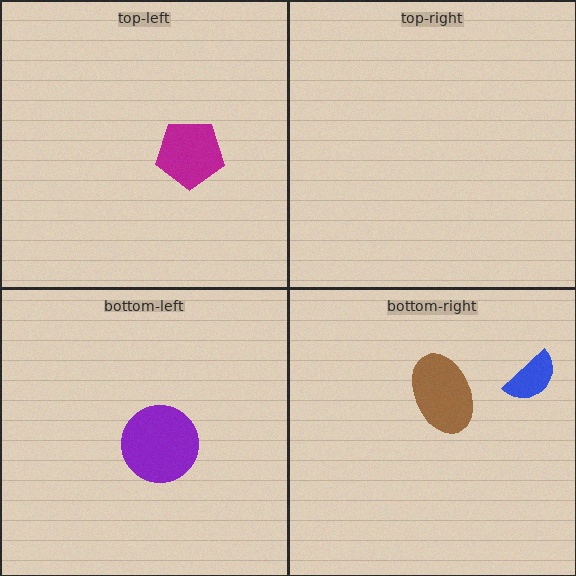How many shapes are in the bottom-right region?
2.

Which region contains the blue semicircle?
The bottom-right region.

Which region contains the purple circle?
The bottom-left region.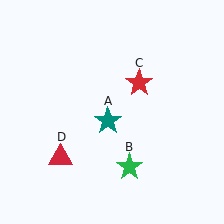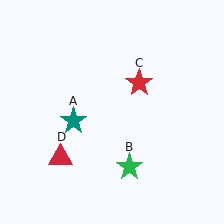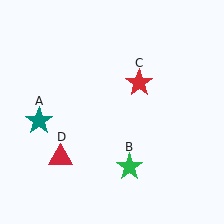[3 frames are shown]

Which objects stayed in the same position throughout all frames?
Green star (object B) and red star (object C) and red triangle (object D) remained stationary.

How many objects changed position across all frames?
1 object changed position: teal star (object A).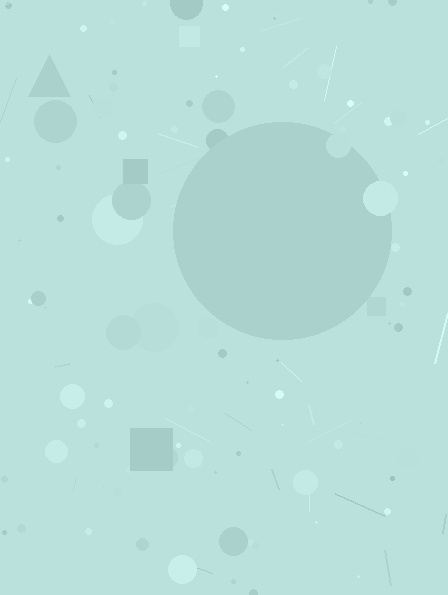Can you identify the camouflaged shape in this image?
The camouflaged shape is a circle.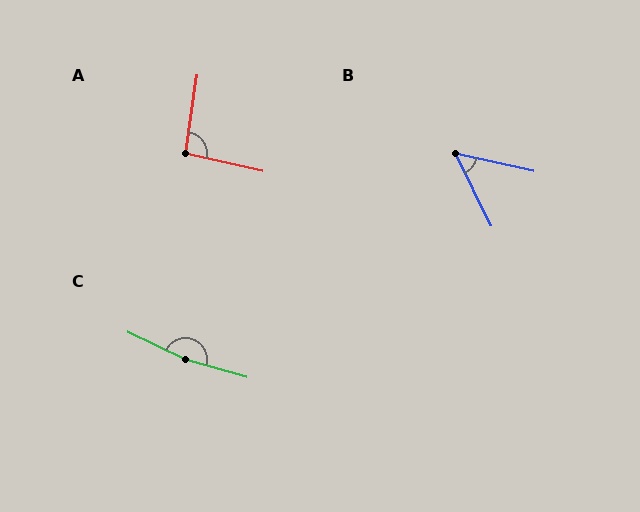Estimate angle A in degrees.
Approximately 94 degrees.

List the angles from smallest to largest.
B (51°), A (94°), C (170°).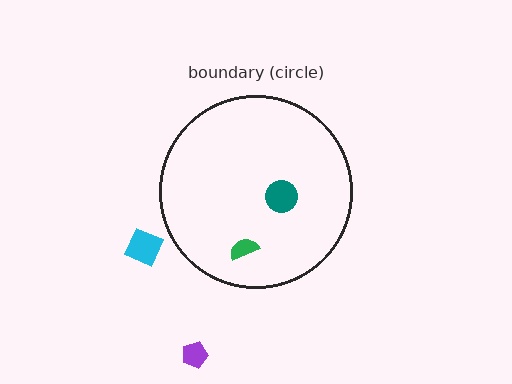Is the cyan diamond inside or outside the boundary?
Outside.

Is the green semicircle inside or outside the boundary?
Inside.